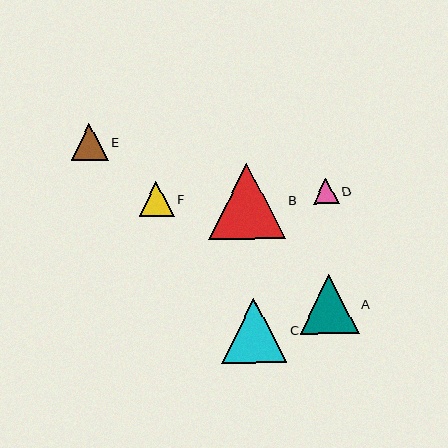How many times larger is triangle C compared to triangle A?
Triangle C is approximately 1.1 times the size of triangle A.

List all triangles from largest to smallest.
From largest to smallest: B, C, A, E, F, D.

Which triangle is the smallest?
Triangle D is the smallest with a size of approximately 26 pixels.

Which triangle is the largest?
Triangle B is the largest with a size of approximately 77 pixels.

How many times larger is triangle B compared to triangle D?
Triangle B is approximately 3.0 times the size of triangle D.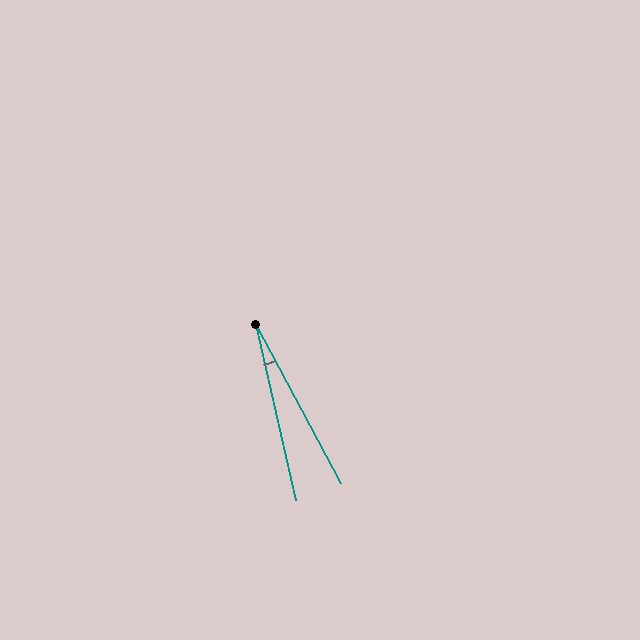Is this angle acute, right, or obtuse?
It is acute.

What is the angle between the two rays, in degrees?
Approximately 15 degrees.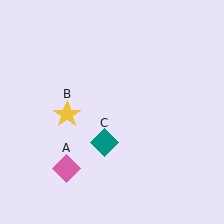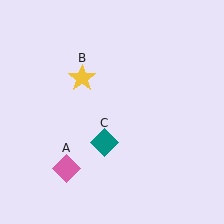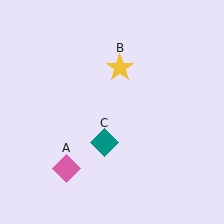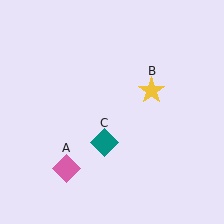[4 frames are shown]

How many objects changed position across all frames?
1 object changed position: yellow star (object B).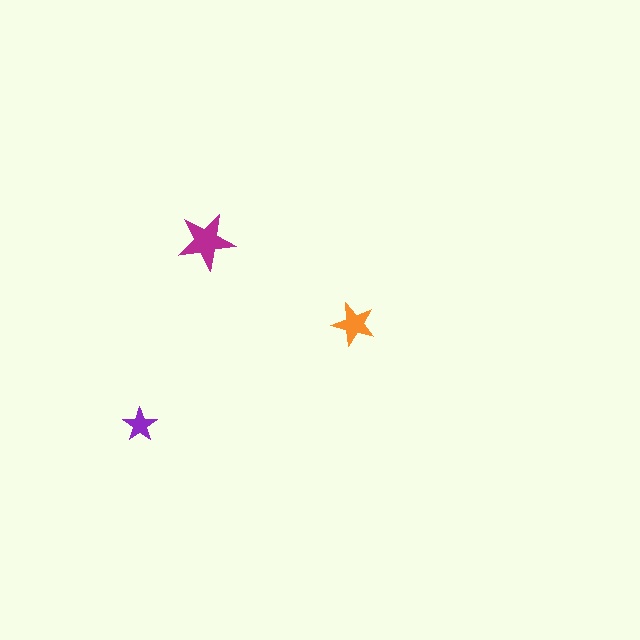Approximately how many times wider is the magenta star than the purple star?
About 1.5 times wider.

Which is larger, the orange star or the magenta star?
The magenta one.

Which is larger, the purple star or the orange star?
The orange one.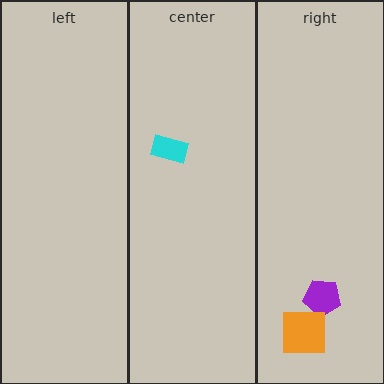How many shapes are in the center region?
1.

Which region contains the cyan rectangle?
The center region.